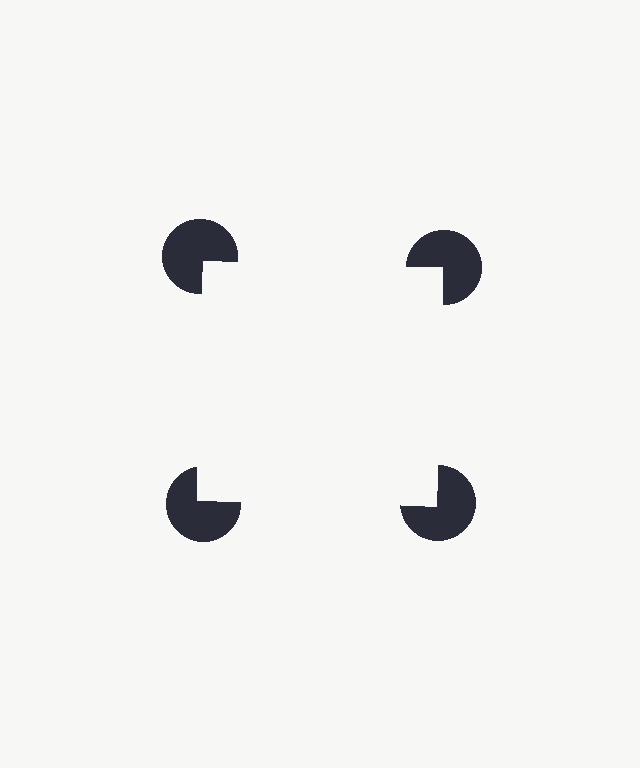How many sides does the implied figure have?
4 sides.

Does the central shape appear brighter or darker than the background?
It typically appears slightly brighter than the background, even though no actual brightness change is drawn.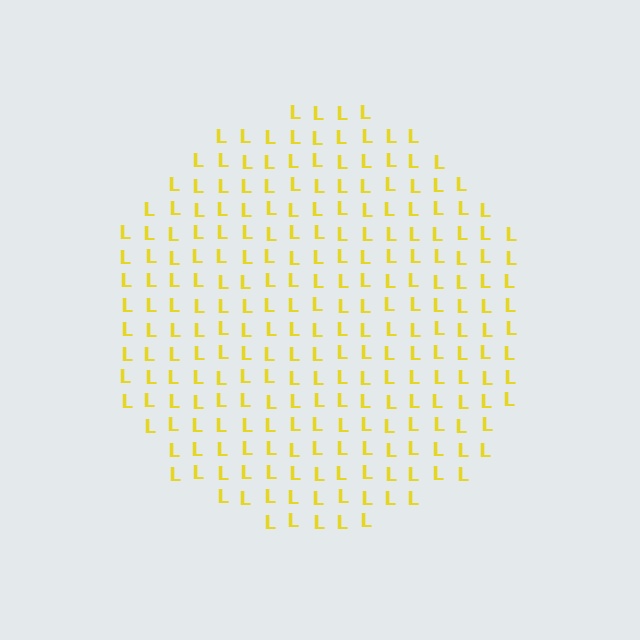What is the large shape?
The large shape is a circle.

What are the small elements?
The small elements are letter L's.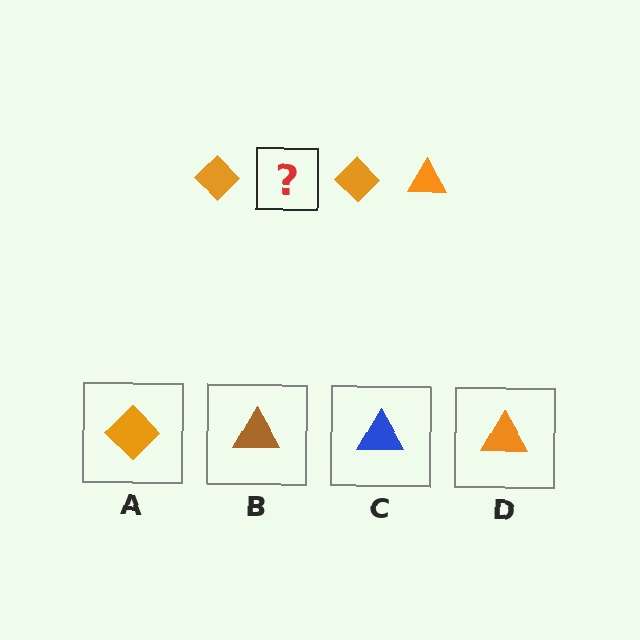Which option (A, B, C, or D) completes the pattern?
D.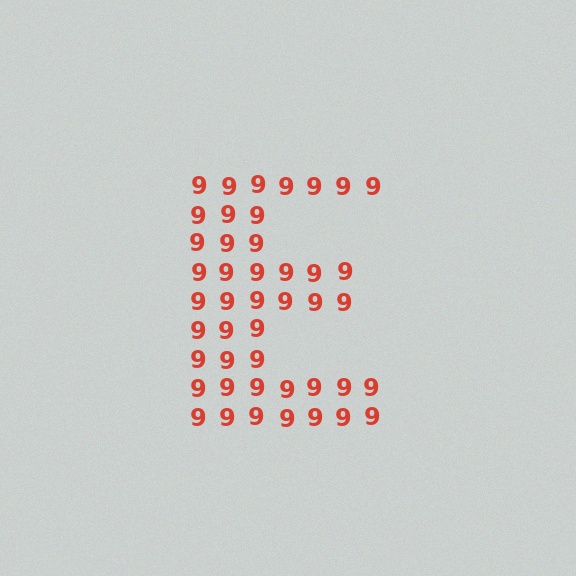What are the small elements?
The small elements are digit 9's.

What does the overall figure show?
The overall figure shows the letter E.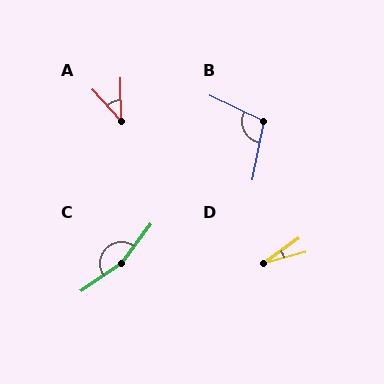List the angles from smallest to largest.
D (21°), A (41°), B (104°), C (161°).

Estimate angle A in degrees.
Approximately 41 degrees.